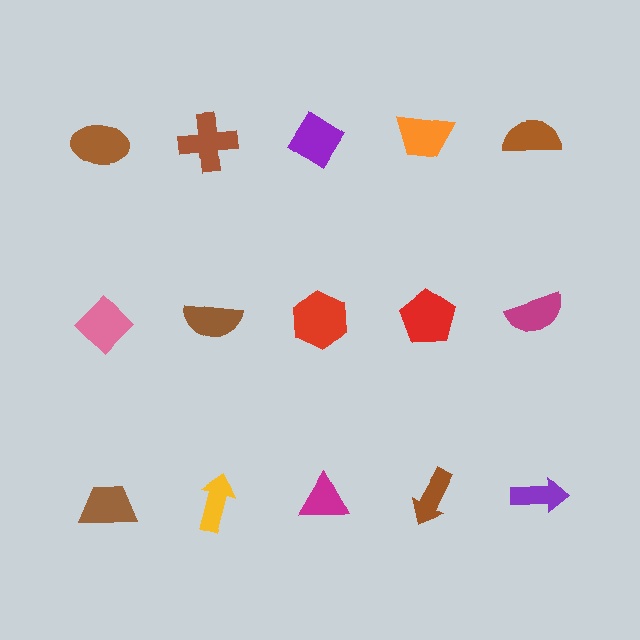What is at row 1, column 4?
An orange trapezoid.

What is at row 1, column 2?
A brown cross.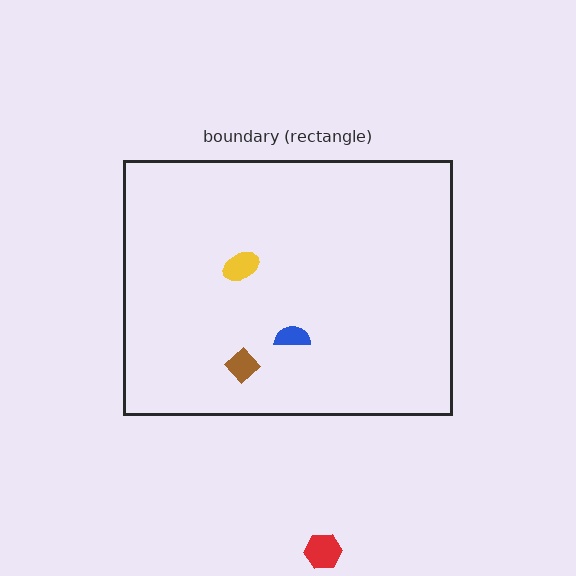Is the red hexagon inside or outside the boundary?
Outside.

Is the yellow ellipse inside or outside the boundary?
Inside.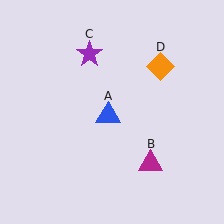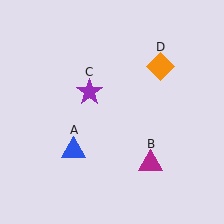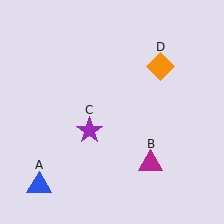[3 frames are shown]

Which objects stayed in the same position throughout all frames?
Magenta triangle (object B) and orange diamond (object D) remained stationary.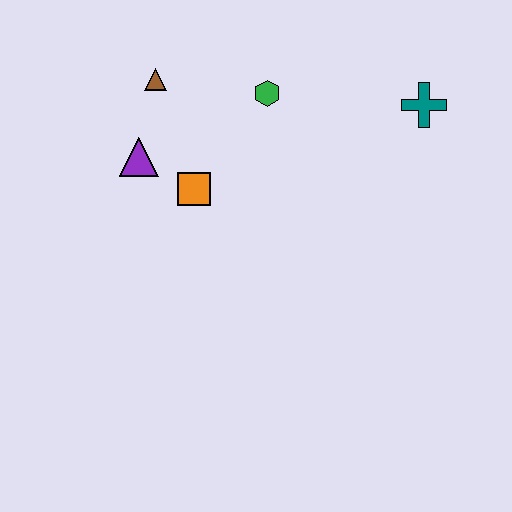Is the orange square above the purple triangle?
No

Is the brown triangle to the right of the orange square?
No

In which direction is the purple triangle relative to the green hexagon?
The purple triangle is to the left of the green hexagon.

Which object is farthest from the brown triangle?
The teal cross is farthest from the brown triangle.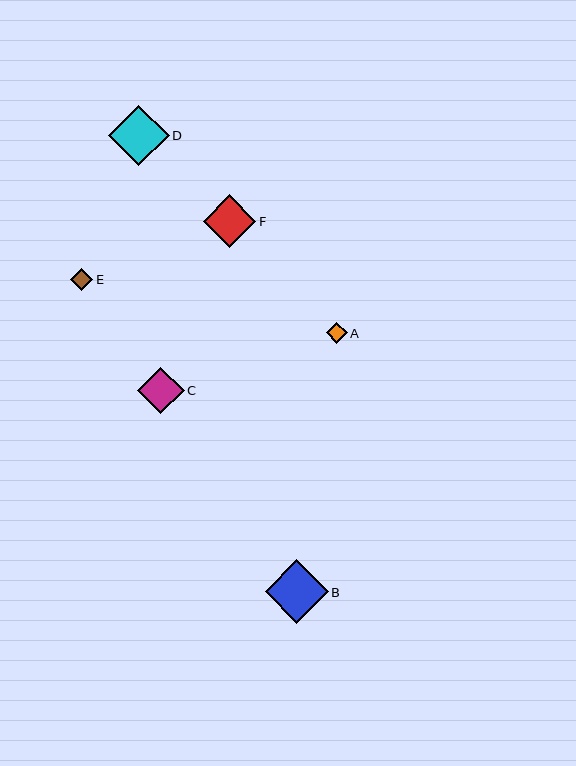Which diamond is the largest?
Diamond B is the largest with a size of approximately 63 pixels.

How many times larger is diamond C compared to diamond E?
Diamond C is approximately 2.1 times the size of diamond E.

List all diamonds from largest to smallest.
From largest to smallest: B, D, F, C, E, A.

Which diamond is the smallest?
Diamond A is the smallest with a size of approximately 21 pixels.